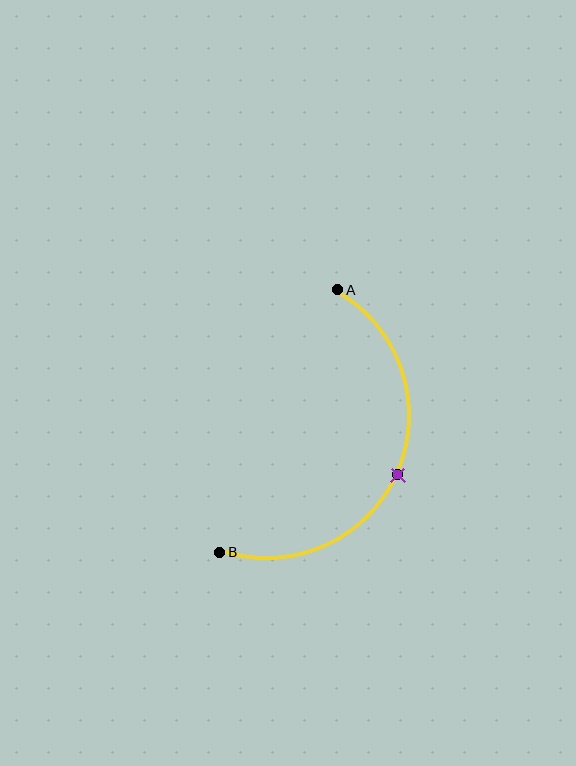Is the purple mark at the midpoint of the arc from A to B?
Yes. The purple mark lies on the arc at equal arc-length from both A and B — it is the arc midpoint.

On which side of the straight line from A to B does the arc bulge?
The arc bulges to the right of the straight line connecting A and B.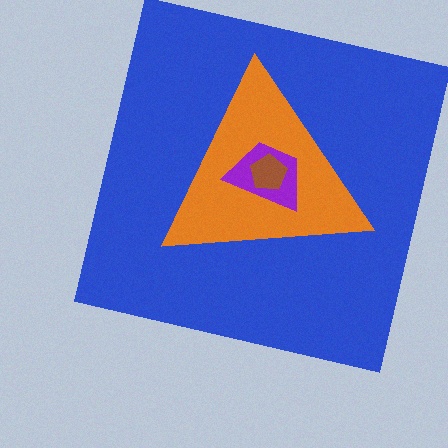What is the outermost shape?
The blue square.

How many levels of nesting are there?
4.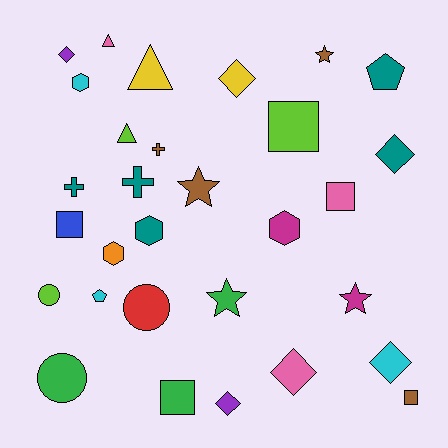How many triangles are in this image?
There are 3 triangles.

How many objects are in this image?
There are 30 objects.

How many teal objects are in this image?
There are 5 teal objects.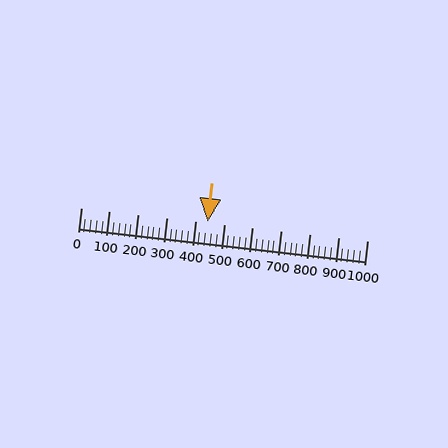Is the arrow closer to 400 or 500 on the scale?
The arrow is closer to 400.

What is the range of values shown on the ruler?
The ruler shows values from 0 to 1000.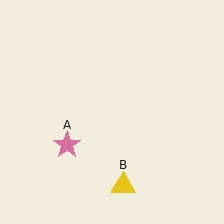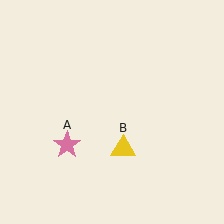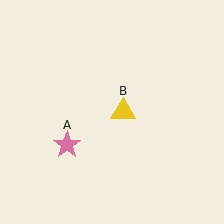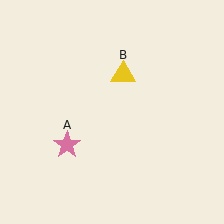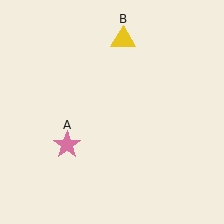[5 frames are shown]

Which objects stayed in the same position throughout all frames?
Pink star (object A) remained stationary.